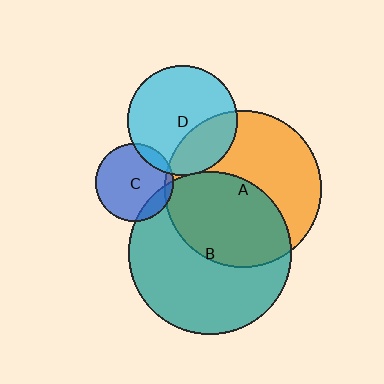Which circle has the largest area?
Circle B (teal).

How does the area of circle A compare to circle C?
Approximately 4.0 times.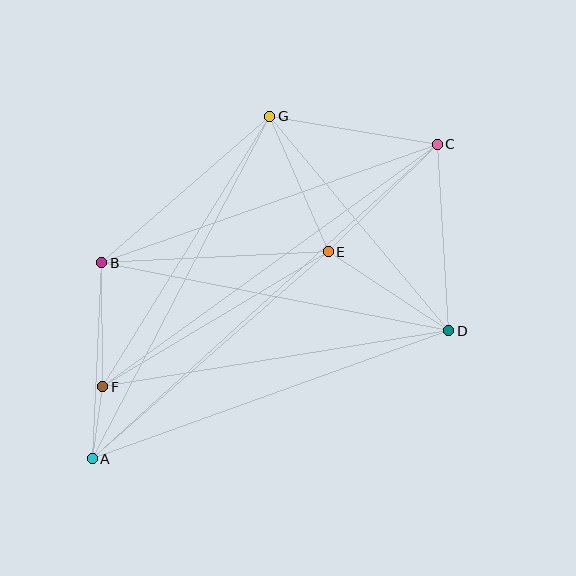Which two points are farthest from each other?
Points A and C are farthest from each other.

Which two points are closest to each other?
Points A and F are closest to each other.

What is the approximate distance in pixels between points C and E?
The distance between C and E is approximately 153 pixels.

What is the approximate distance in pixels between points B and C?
The distance between B and C is approximately 356 pixels.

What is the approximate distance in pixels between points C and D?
The distance between C and D is approximately 187 pixels.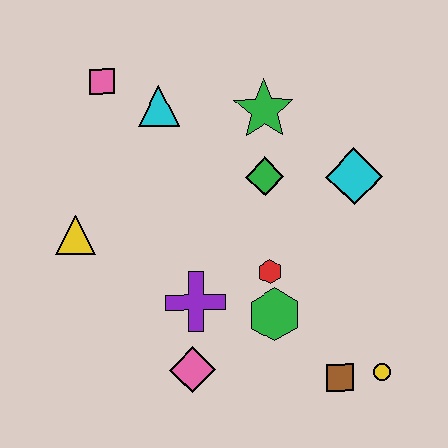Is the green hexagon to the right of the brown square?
No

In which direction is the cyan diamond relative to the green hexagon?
The cyan diamond is above the green hexagon.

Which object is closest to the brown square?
The yellow circle is closest to the brown square.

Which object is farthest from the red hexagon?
The pink square is farthest from the red hexagon.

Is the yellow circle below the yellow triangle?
Yes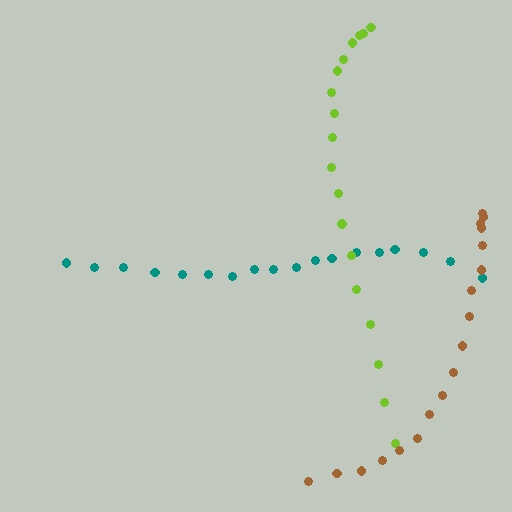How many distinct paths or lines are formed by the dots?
There are 3 distinct paths.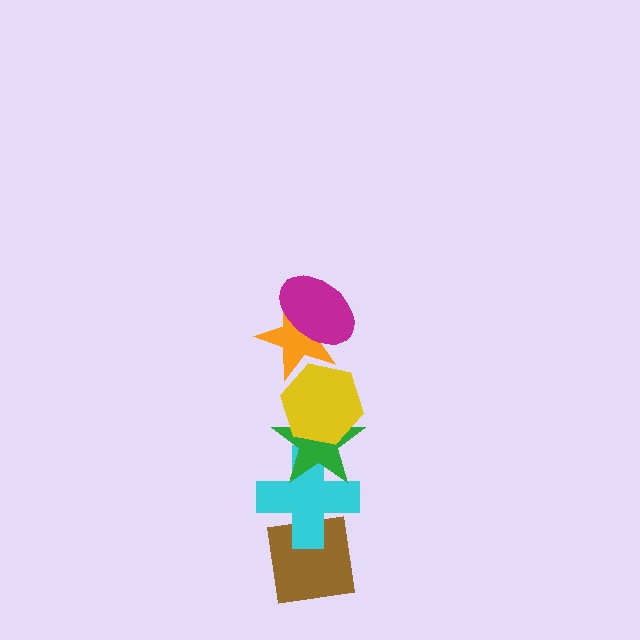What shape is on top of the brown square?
The cyan cross is on top of the brown square.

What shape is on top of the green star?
The yellow hexagon is on top of the green star.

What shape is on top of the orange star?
The magenta ellipse is on top of the orange star.